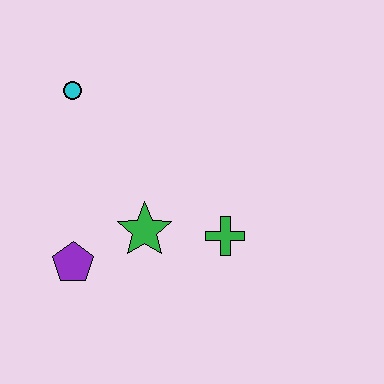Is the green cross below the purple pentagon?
No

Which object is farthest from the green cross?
The cyan circle is farthest from the green cross.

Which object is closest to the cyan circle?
The green star is closest to the cyan circle.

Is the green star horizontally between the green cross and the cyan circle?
Yes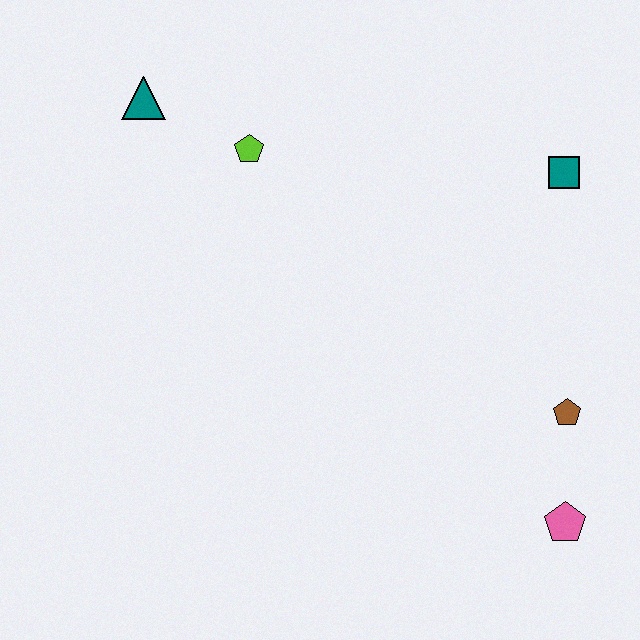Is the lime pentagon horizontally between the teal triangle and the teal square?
Yes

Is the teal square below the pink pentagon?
No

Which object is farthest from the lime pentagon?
The pink pentagon is farthest from the lime pentagon.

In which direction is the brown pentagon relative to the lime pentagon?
The brown pentagon is to the right of the lime pentagon.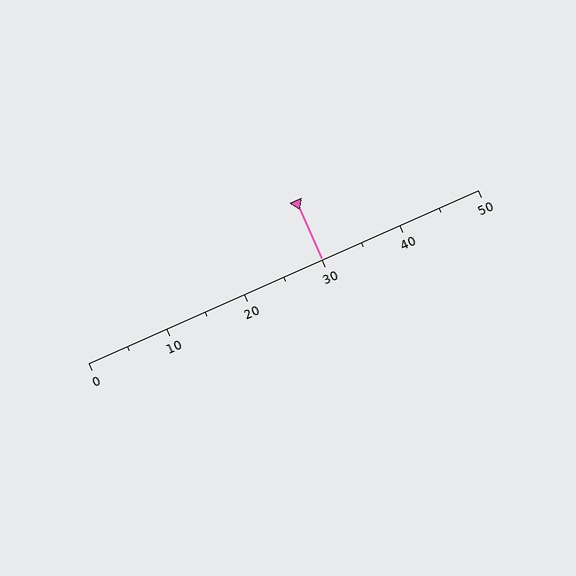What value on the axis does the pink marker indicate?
The marker indicates approximately 30.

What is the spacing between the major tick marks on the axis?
The major ticks are spaced 10 apart.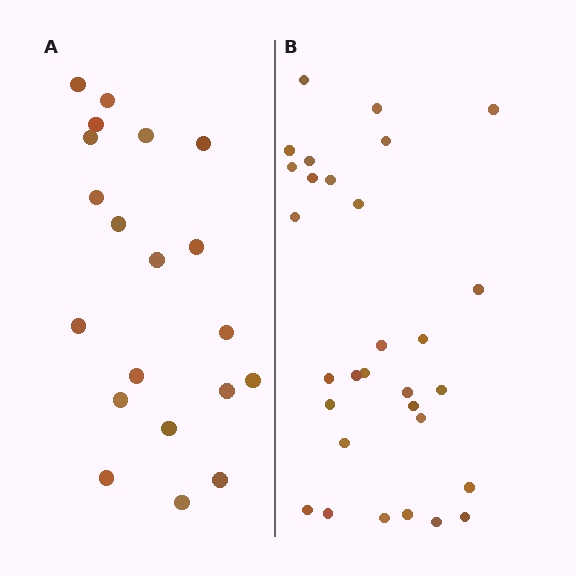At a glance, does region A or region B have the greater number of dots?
Region B (the right region) has more dots.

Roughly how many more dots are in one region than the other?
Region B has roughly 10 or so more dots than region A.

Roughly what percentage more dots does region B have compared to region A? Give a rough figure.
About 50% more.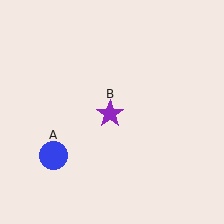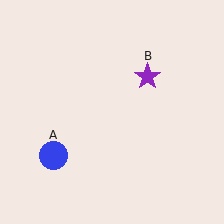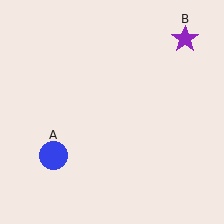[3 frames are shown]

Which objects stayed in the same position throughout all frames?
Blue circle (object A) remained stationary.